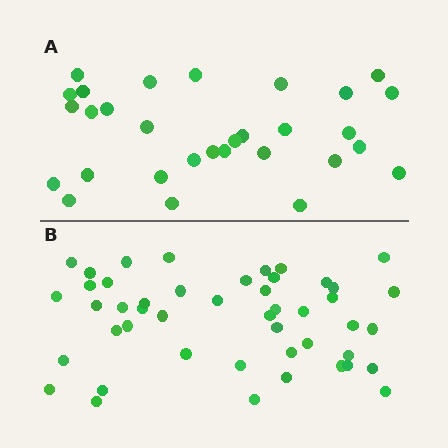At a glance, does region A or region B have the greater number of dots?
Region B (the bottom region) has more dots.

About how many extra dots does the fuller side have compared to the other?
Region B has approximately 15 more dots than region A.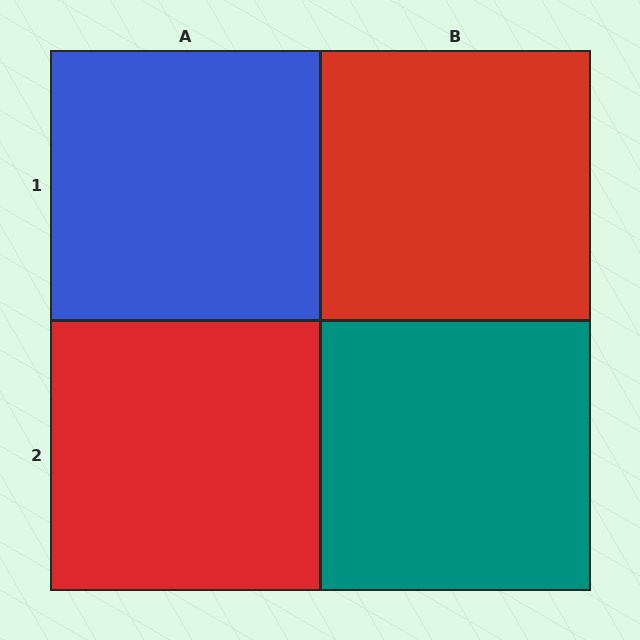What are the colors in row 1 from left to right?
Blue, red.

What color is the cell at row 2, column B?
Teal.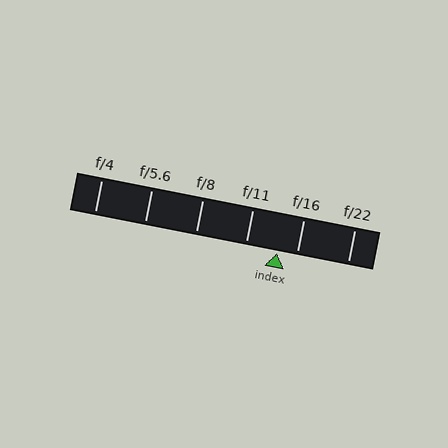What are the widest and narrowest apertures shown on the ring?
The widest aperture shown is f/4 and the narrowest is f/22.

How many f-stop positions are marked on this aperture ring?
There are 6 f-stop positions marked.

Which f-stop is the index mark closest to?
The index mark is closest to f/16.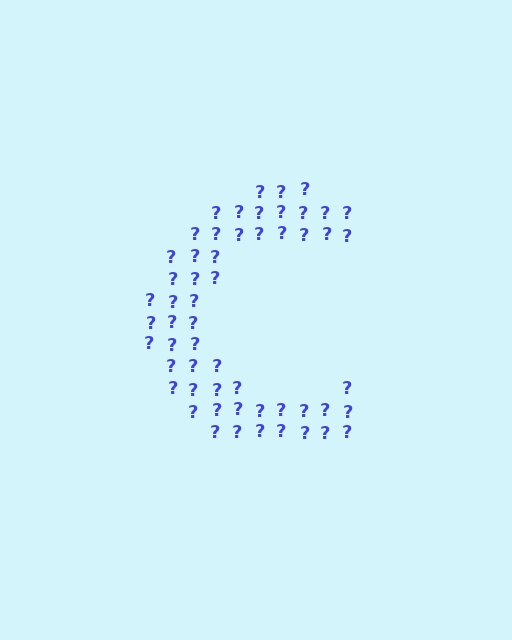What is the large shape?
The large shape is the letter C.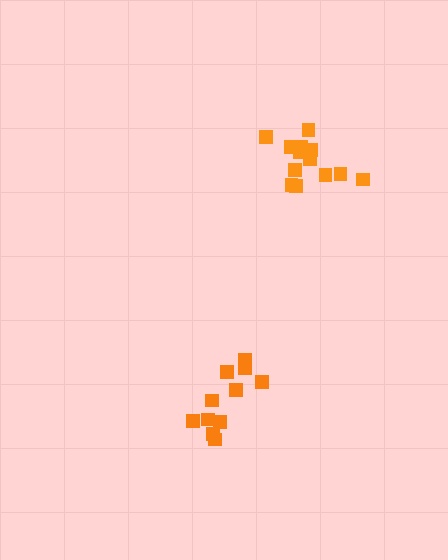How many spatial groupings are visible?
There are 2 spatial groupings.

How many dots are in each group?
Group 1: 11 dots, Group 2: 14 dots (25 total).